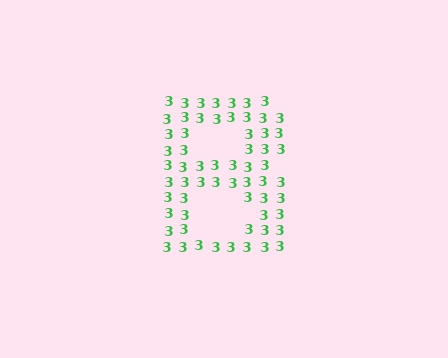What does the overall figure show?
The overall figure shows the letter B.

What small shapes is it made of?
It is made of small digit 3's.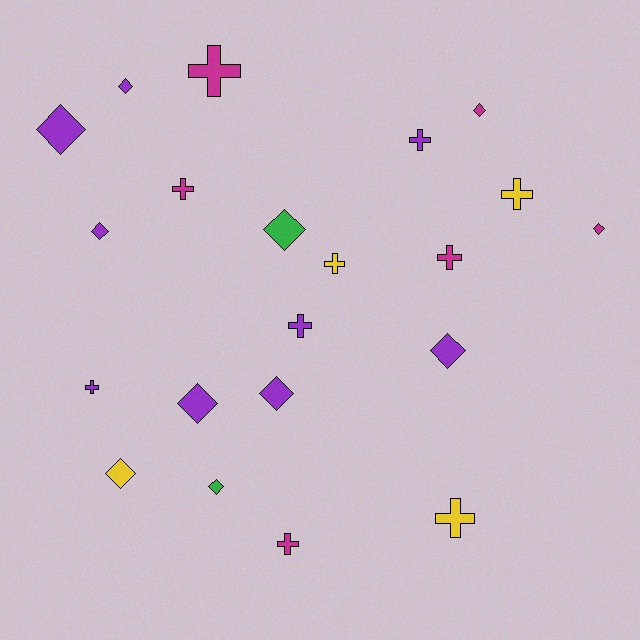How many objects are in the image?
There are 21 objects.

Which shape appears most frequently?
Diamond, with 11 objects.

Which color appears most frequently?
Purple, with 9 objects.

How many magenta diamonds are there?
There are 2 magenta diamonds.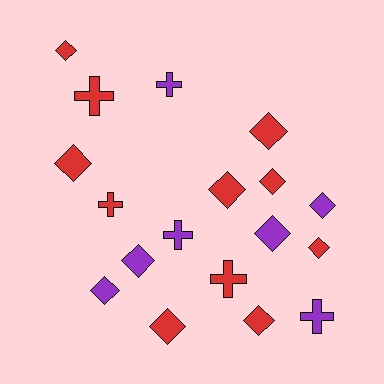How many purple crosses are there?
There are 3 purple crosses.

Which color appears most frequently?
Red, with 11 objects.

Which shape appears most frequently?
Diamond, with 12 objects.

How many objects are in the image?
There are 18 objects.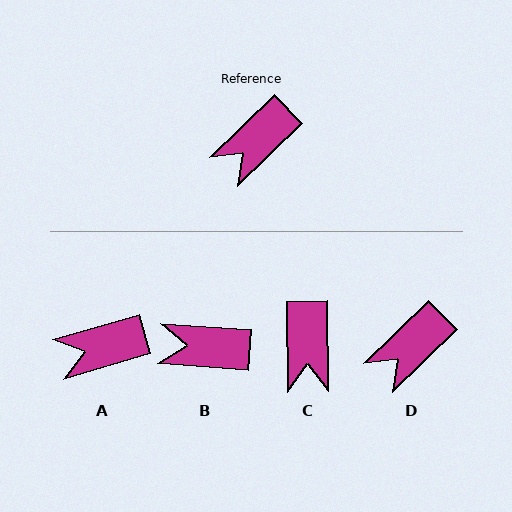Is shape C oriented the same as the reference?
No, it is off by about 47 degrees.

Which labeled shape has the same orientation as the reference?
D.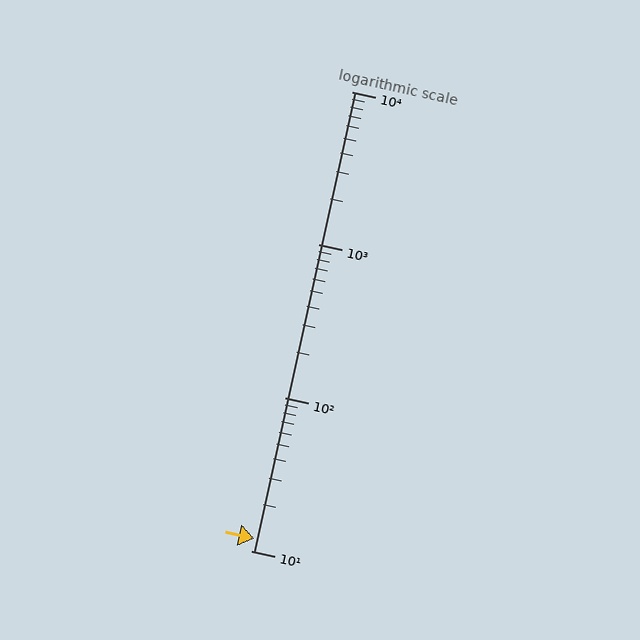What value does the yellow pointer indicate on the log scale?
The pointer indicates approximately 12.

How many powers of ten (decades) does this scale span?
The scale spans 3 decades, from 10 to 10000.